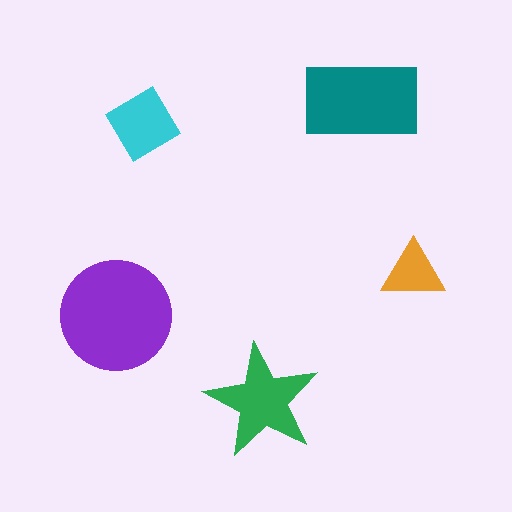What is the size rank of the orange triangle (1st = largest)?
5th.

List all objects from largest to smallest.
The purple circle, the teal rectangle, the green star, the cyan diamond, the orange triangle.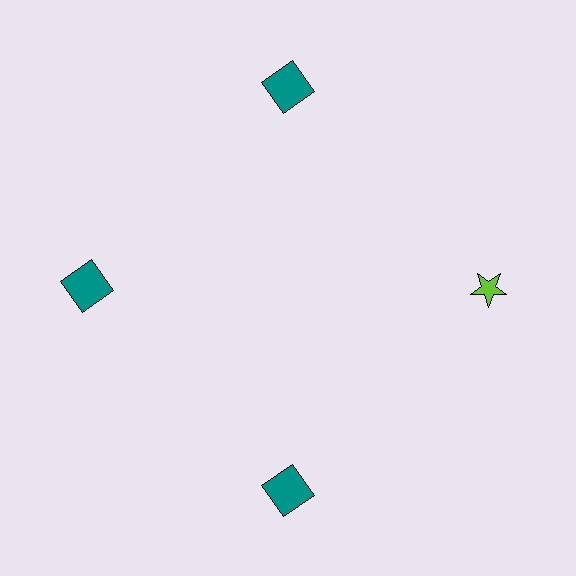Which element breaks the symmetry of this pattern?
The lime star at roughly the 3 o'clock position breaks the symmetry. All other shapes are teal squares.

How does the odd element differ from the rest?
It differs in both color (lime instead of teal) and shape (star instead of square).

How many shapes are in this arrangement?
There are 4 shapes arranged in a ring pattern.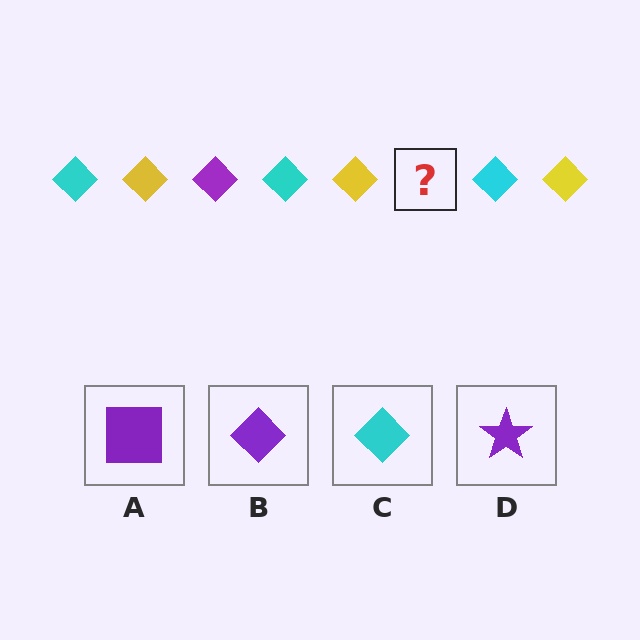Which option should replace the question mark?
Option B.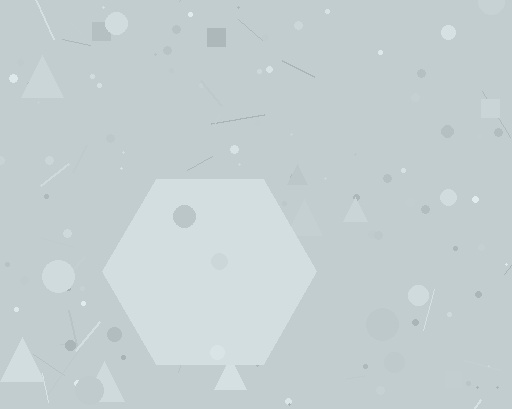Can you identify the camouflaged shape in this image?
The camouflaged shape is a hexagon.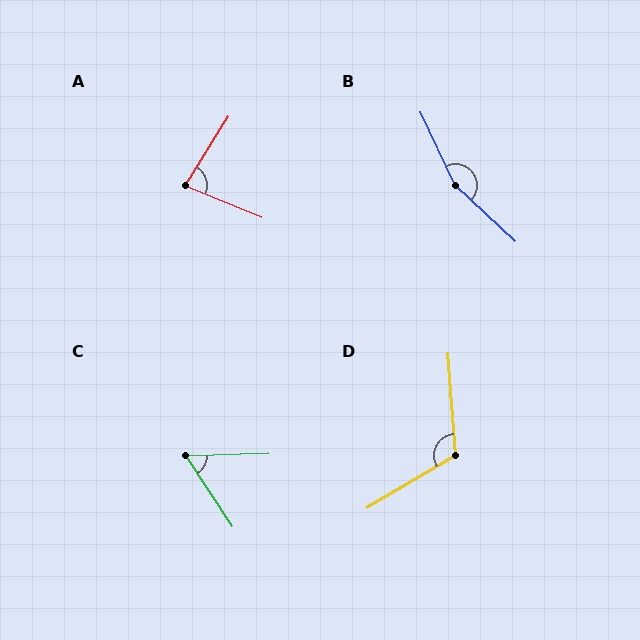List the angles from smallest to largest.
C (58°), A (80°), D (116°), B (159°).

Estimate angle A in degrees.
Approximately 80 degrees.